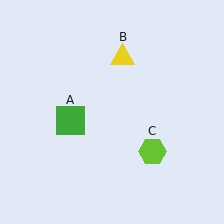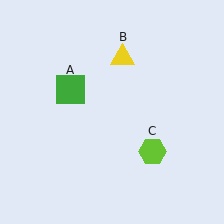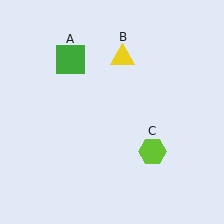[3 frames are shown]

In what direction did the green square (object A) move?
The green square (object A) moved up.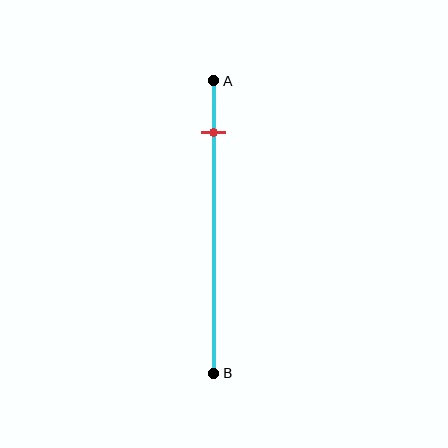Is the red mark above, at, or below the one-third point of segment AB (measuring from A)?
The red mark is above the one-third point of segment AB.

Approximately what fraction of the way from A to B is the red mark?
The red mark is approximately 20% of the way from A to B.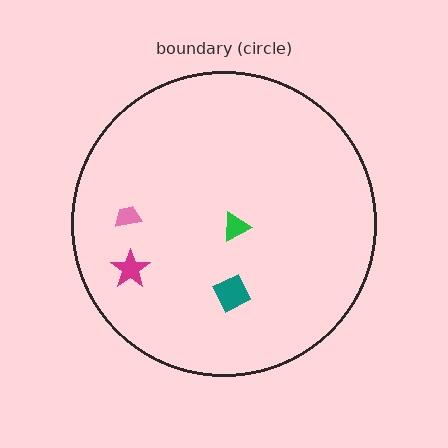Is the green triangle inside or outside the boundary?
Inside.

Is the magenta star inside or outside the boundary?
Inside.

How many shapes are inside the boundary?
4 inside, 0 outside.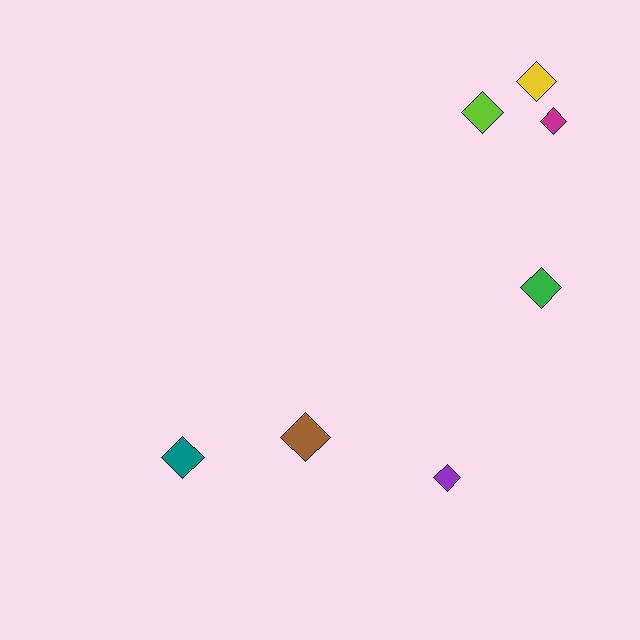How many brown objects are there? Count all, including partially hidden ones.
There is 1 brown object.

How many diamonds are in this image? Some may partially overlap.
There are 7 diamonds.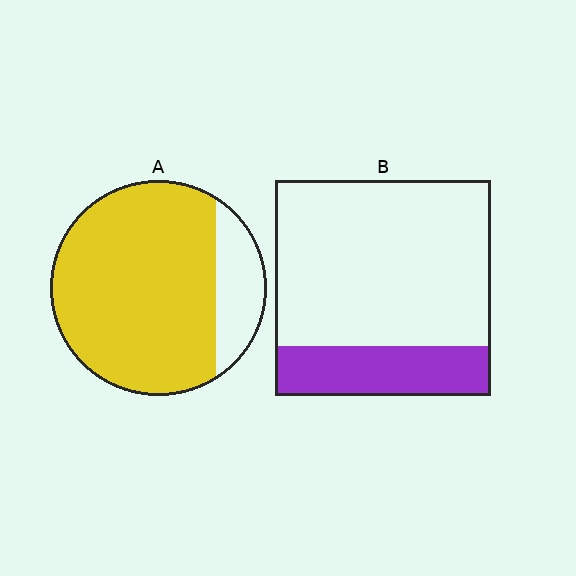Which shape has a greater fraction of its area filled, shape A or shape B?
Shape A.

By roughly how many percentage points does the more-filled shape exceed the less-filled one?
By roughly 60 percentage points (A over B).